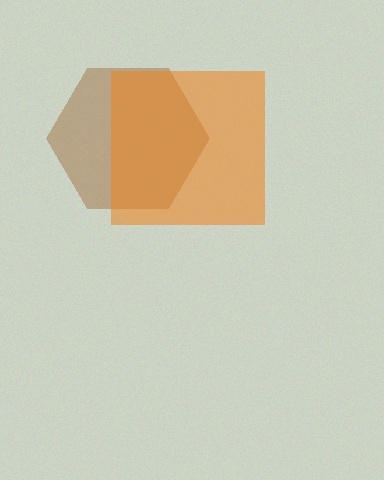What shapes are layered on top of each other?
The layered shapes are: a brown hexagon, an orange square.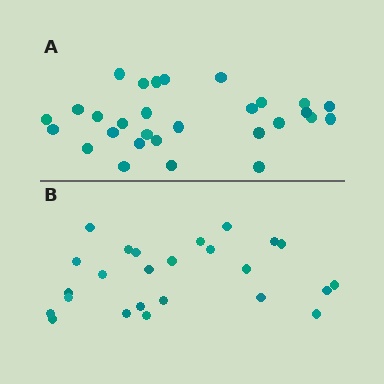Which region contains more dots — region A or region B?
Region A (the top region) has more dots.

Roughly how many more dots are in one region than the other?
Region A has about 4 more dots than region B.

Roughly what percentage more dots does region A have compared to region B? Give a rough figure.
About 15% more.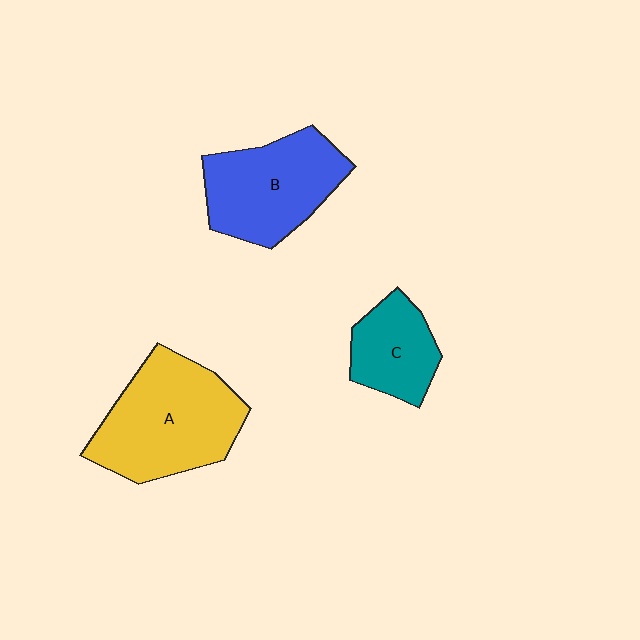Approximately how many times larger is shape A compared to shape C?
Approximately 1.9 times.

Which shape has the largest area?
Shape A (yellow).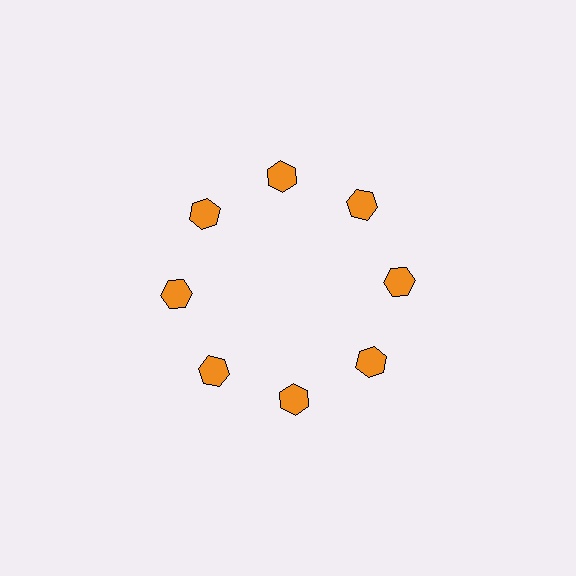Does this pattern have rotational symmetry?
Yes, this pattern has 8-fold rotational symmetry. It looks the same after rotating 45 degrees around the center.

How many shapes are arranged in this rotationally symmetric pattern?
There are 8 shapes, arranged in 8 groups of 1.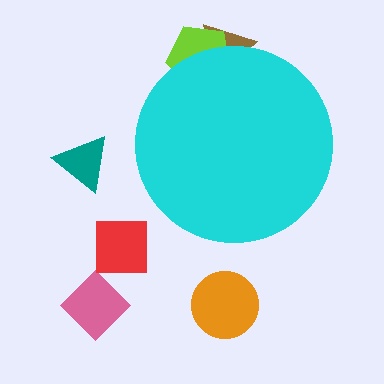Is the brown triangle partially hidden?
Yes, the brown triangle is partially hidden behind the cyan circle.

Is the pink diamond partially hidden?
No, the pink diamond is fully visible.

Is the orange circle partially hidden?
No, the orange circle is fully visible.